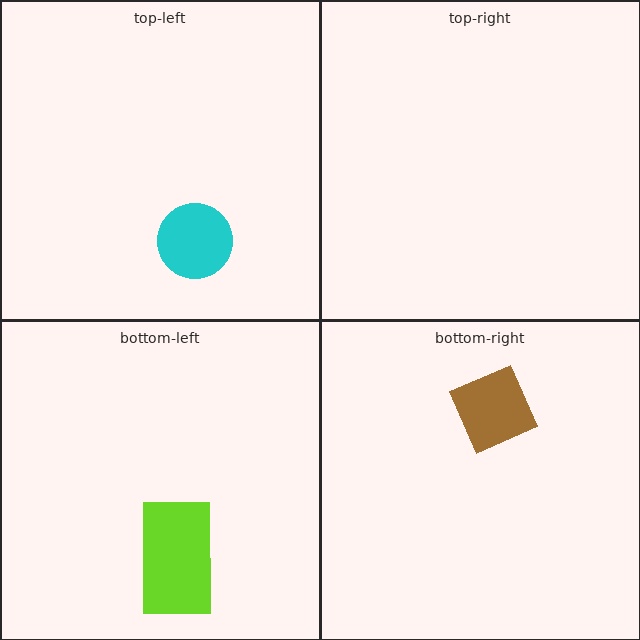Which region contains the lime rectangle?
The bottom-left region.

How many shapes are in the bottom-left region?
1.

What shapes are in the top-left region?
The cyan circle.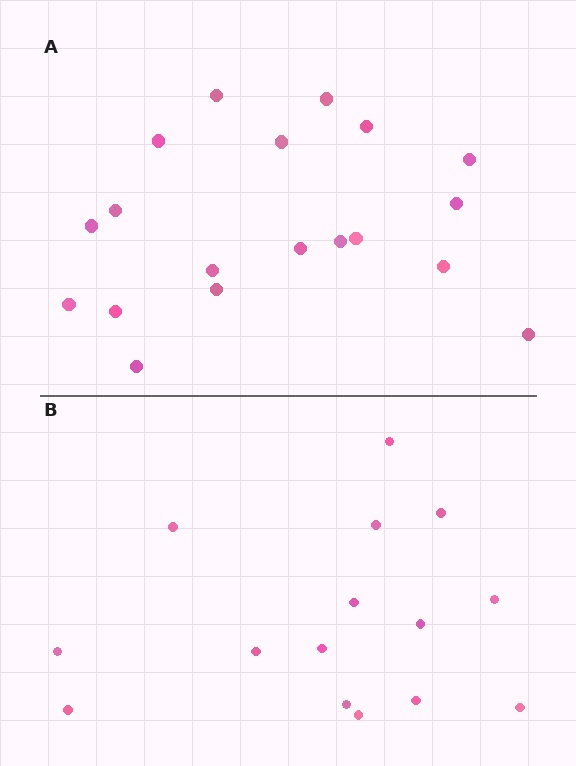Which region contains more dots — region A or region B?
Region A (the top region) has more dots.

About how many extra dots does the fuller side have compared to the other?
Region A has about 4 more dots than region B.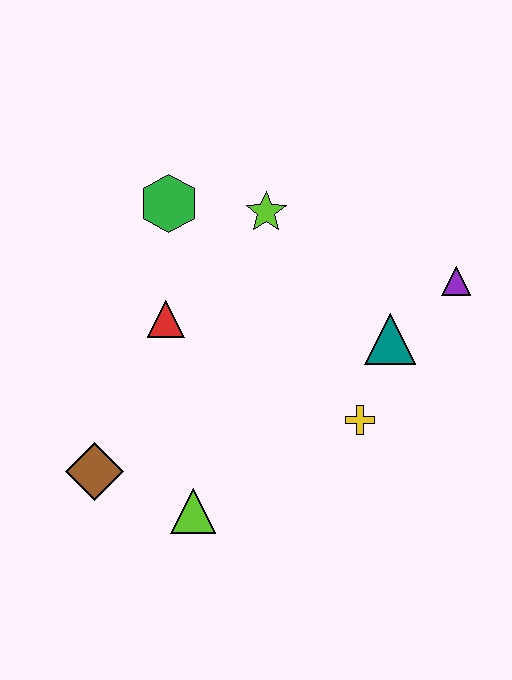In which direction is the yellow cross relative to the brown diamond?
The yellow cross is to the right of the brown diamond.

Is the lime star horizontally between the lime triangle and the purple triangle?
Yes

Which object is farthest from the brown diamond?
The purple triangle is farthest from the brown diamond.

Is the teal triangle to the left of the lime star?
No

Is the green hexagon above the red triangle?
Yes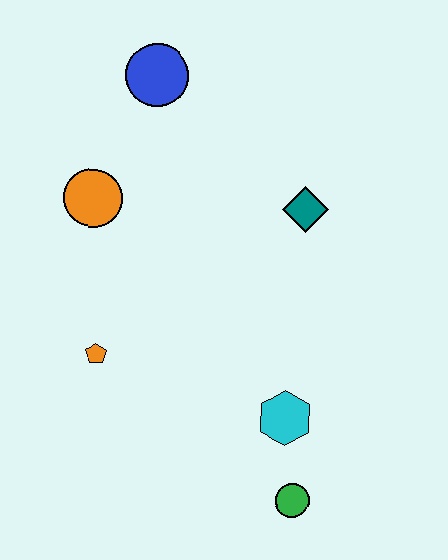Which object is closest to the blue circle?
The orange circle is closest to the blue circle.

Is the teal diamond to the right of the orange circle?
Yes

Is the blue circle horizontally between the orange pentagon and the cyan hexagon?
Yes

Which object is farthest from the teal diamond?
The green circle is farthest from the teal diamond.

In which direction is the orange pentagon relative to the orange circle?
The orange pentagon is below the orange circle.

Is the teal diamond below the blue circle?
Yes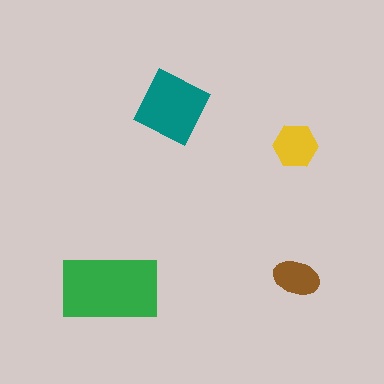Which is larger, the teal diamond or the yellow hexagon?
The teal diamond.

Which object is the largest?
The green rectangle.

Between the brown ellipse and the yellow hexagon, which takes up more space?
The yellow hexagon.